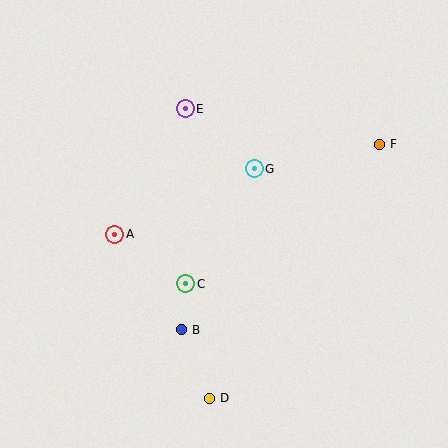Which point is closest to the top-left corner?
Point E is closest to the top-left corner.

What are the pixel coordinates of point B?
Point B is at (181, 330).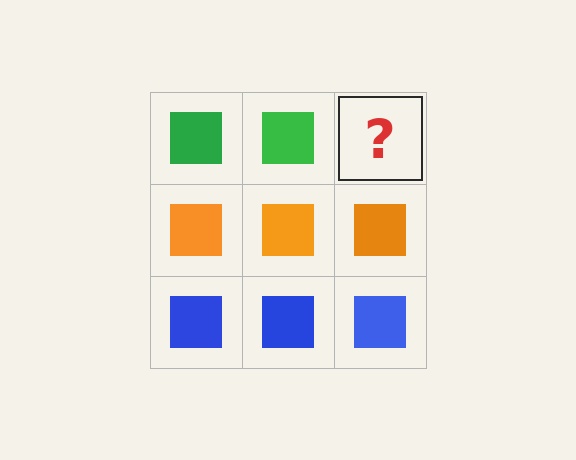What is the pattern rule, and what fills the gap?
The rule is that each row has a consistent color. The gap should be filled with a green square.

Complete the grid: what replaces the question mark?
The question mark should be replaced with a green square.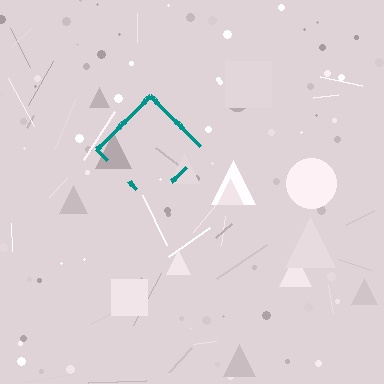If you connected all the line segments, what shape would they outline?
They would outline a diamond.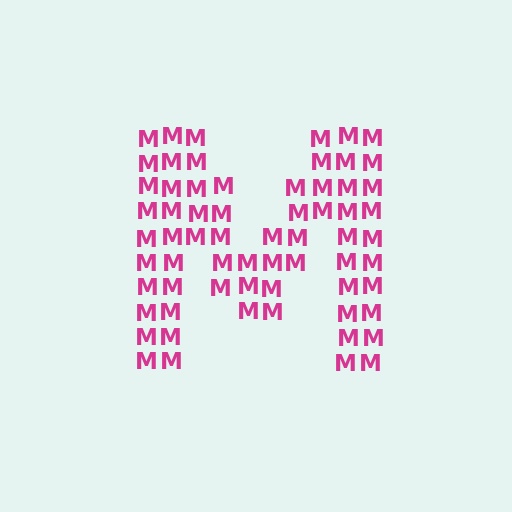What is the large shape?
The large shape is the letter M.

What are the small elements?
The small elements are letter M's.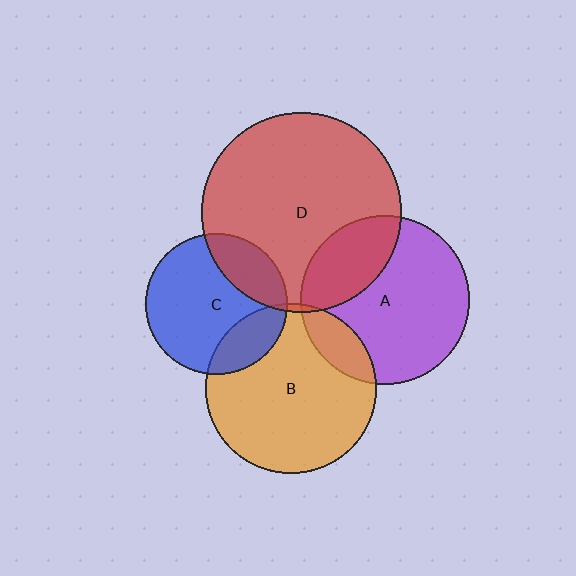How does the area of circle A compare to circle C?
Approximately 1.4 times.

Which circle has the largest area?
Circle D (red).